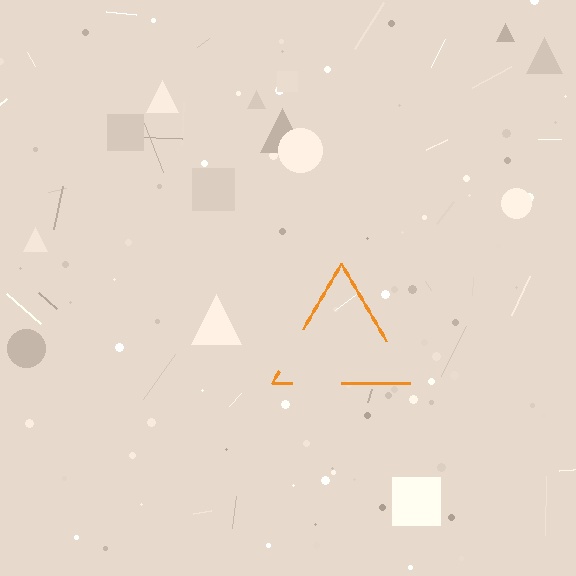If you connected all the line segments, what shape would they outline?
They would outline a triangle.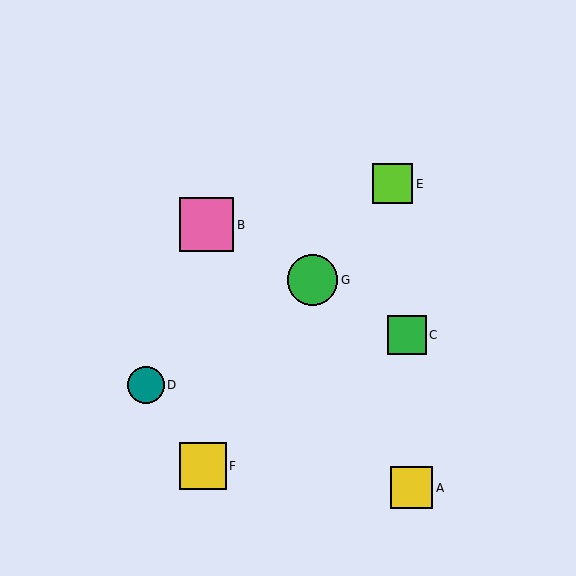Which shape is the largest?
The pink square (labeled B) is the largest.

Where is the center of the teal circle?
The center of the teal circle is at (146, 385).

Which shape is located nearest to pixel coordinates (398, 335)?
The green square (labeled C) at (407, 335) is nearest to that location.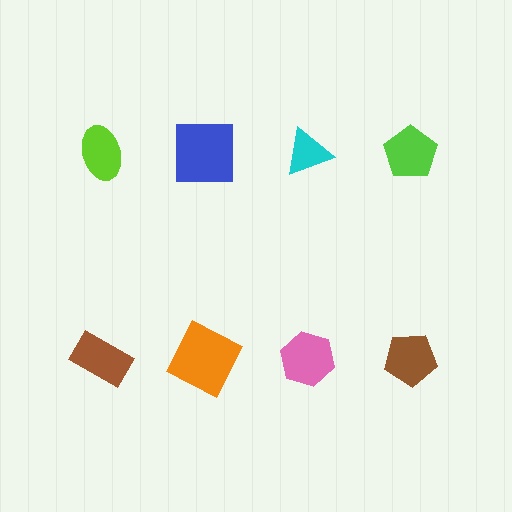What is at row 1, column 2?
A blue square.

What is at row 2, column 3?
A pink hexagon.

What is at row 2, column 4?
A brown pentagon.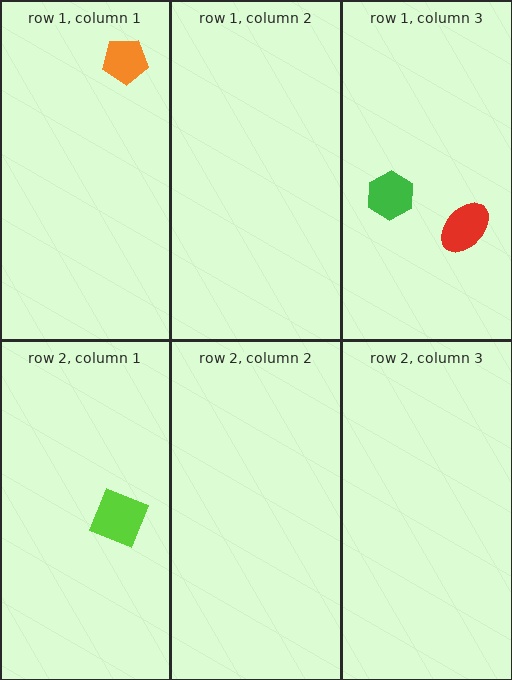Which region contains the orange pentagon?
The row 1, column 1 region.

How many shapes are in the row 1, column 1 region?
1.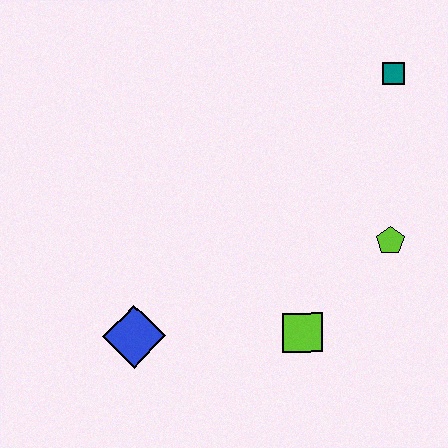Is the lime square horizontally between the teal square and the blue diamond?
Yes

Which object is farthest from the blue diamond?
The teal square is farthest from the blue diamond.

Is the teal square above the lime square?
Yes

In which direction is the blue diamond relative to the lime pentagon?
The blue diamond is to the left of the lime pentagon.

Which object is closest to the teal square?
The lime pentagon is closest to the teal square.